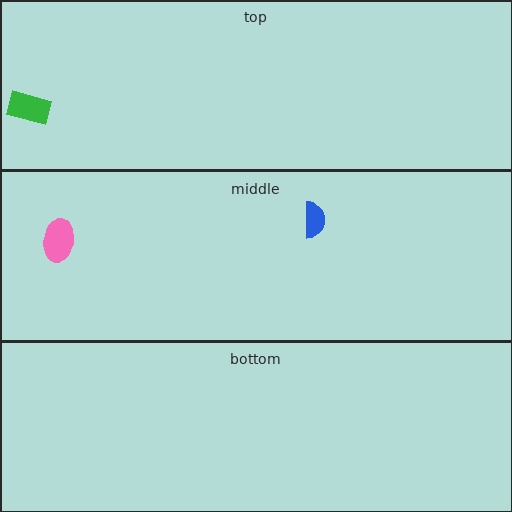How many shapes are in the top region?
1.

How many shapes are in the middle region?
2.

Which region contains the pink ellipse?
The middle region.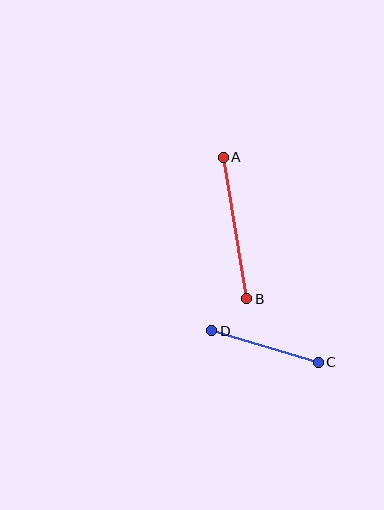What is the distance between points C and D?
The distance is approximately 111 pixels.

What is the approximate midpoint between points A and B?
The midpoint is at approximately (235, 228) pixels.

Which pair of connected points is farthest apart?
Points A and B are farthest apart.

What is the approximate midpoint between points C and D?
The midpoint is at approximately (265, 346) pixels.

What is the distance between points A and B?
The distance is approximately 144 pixels.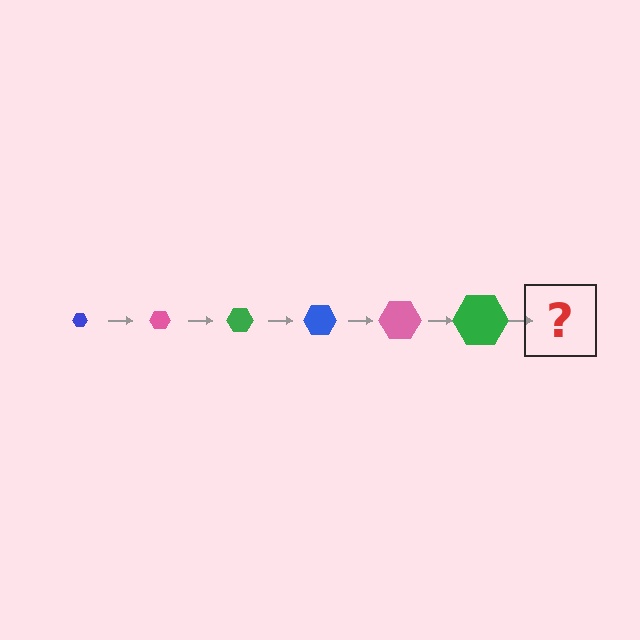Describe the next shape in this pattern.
It should be a blue hexagon, larger than the previous one.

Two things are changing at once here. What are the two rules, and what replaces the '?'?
The two rules are that the hexagon grows larger each step and the color cycles through blue, pink, and green. The '?' should be a blue hexagon, larger than the previous one.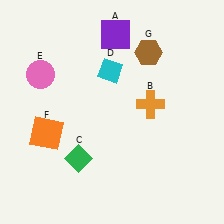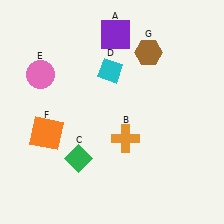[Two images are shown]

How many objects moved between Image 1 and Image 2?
1 object moved between the two images.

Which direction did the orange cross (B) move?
The orange cross (B) moved down.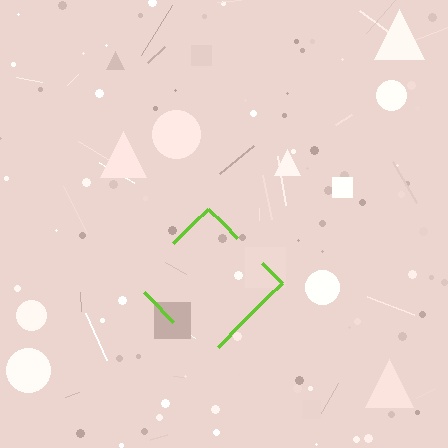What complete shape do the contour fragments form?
The contour fragments form a diamond.